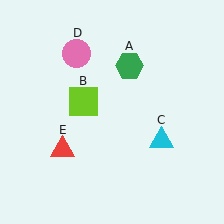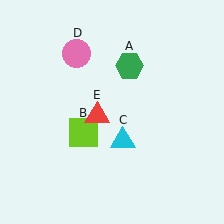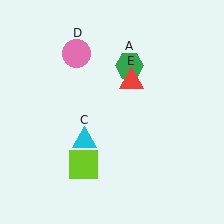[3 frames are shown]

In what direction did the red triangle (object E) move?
The red triangle (object E) moved up and to the right.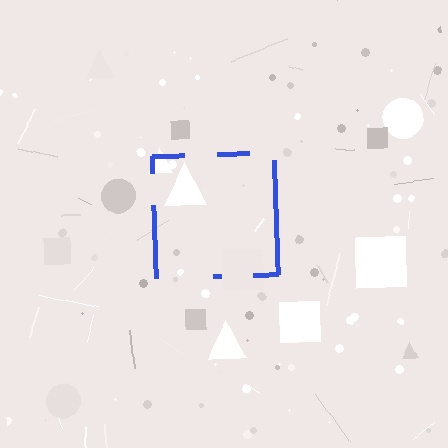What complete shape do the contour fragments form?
The contour fragments form a square.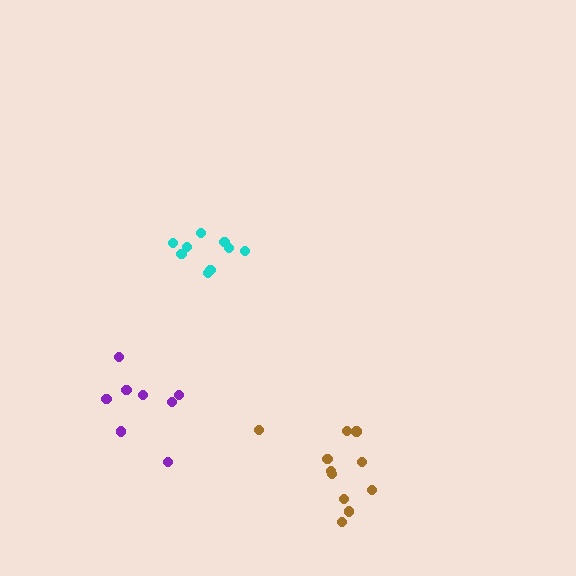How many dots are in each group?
Group 1: 9 dots, Group 2: 11 dots, Group 3: 8 dots (28 total).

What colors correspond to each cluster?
The clusters are colored: cyan, brown, purple.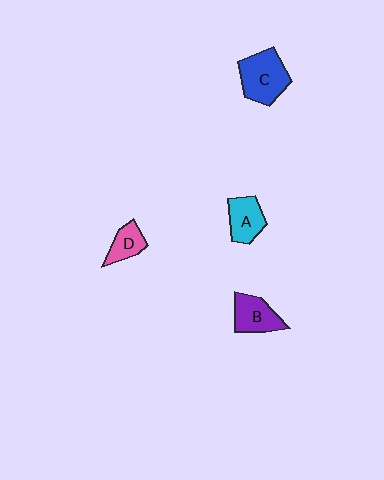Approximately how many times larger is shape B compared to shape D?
Approximately 1.4 times.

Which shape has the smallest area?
Shape D (pink).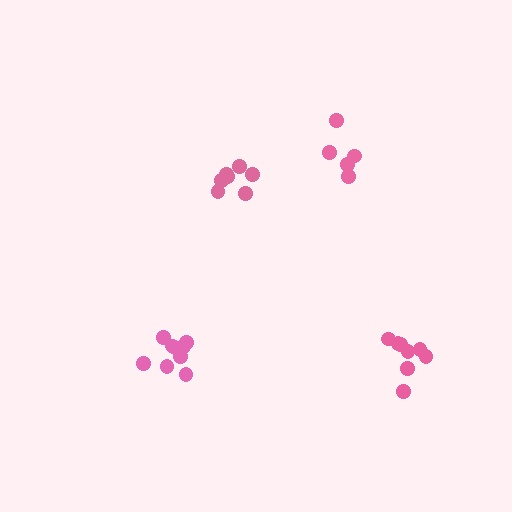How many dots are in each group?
Group 1: 5 dots, Group 2: 8 dots, Group 3: 9 dots, Group 4: 7 dots (29 total).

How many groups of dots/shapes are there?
There are 4 groups.